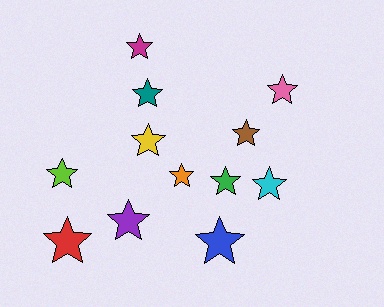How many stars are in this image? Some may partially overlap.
There are 12 stars.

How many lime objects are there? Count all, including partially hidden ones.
There is 1 lime object.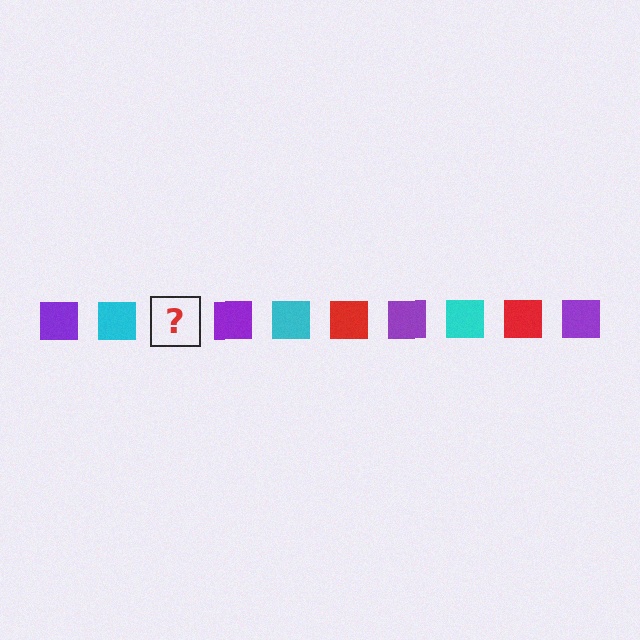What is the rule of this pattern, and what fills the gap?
The rule is that the pattern cycles through purple, cyan, red squares. The gap should be filled with a red square.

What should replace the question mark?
The question mark should be replaced with a red square.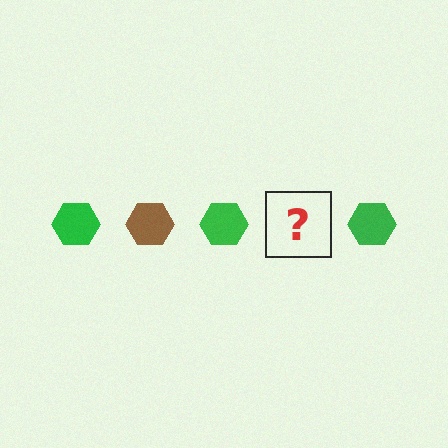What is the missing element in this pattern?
The missing element is a brown hexagon.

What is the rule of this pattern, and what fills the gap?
The rule is that the pattern cycles through green, brown hexagons. The gap should be filled with a brown hexagon.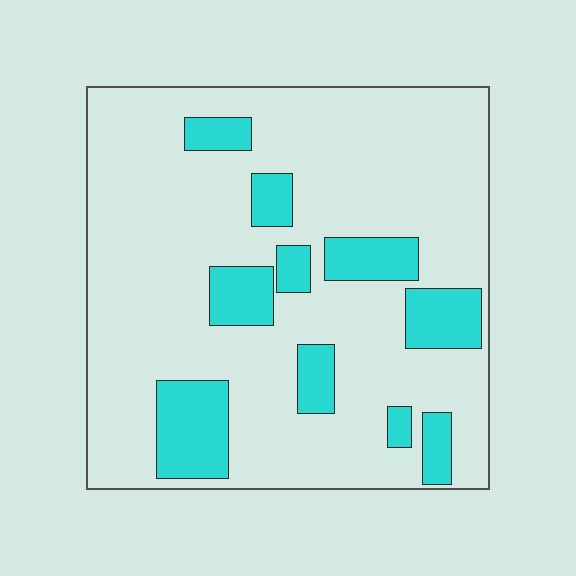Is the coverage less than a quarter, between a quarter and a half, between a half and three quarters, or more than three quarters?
Less than a quarter.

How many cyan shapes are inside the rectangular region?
10.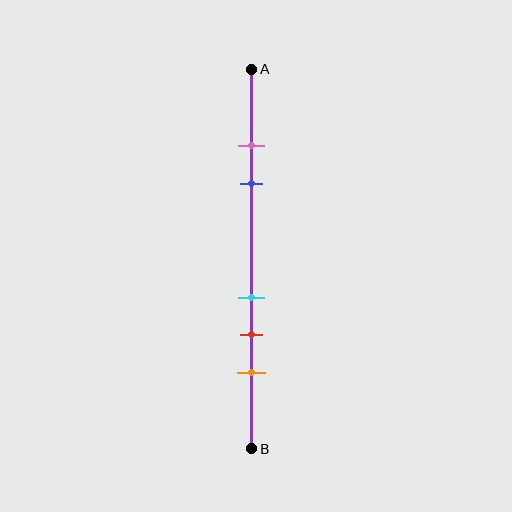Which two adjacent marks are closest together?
The pink and blue marks are the closest adjacent pair.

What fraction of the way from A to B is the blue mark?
The blue mark is approximately 30% (0.3) of the way from A to B.